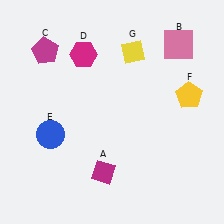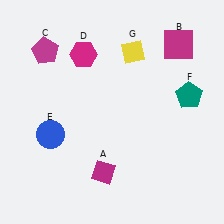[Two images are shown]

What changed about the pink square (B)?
In Image 1, B is pink. In Image 2, it changed to magenta.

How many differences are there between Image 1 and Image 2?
There are 2 differences between the two images.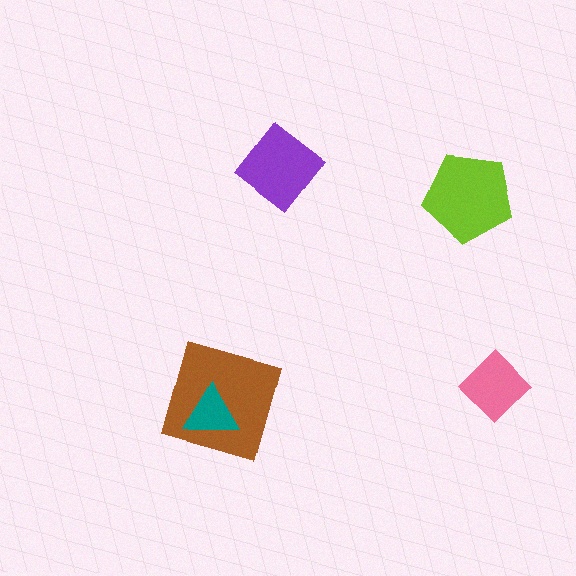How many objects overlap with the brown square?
1 object overlaps with the brown square.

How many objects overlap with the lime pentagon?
0 objects overlap with the lime pentagon.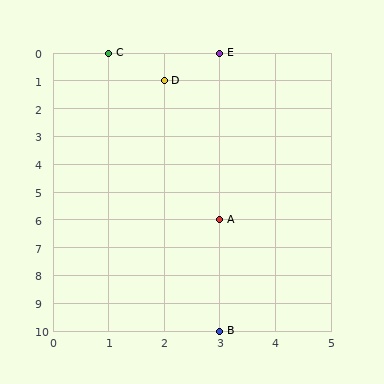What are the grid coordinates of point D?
Point D is at grid coordinates (2, 1).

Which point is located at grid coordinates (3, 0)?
Point E is at (3, 0).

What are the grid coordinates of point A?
Point A is at grid coordinates (3, 6).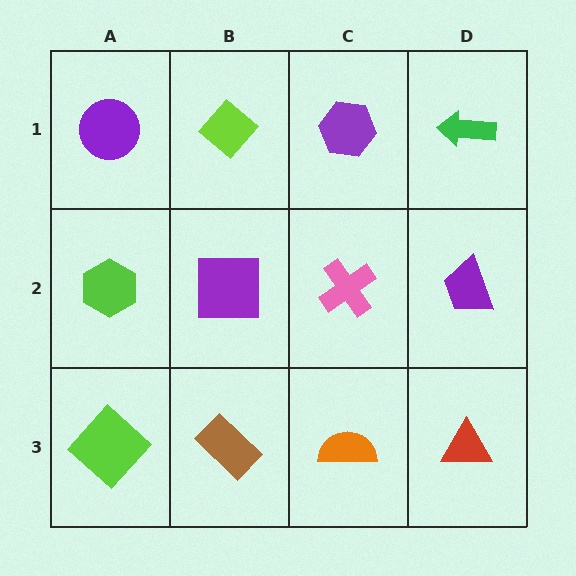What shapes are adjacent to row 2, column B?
A lime diamond (row 1, column B), a brown rectangle (row 3, column B), a lime hexagon (row 2, column A), a pink cross (row 2, column C).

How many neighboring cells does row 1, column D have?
2.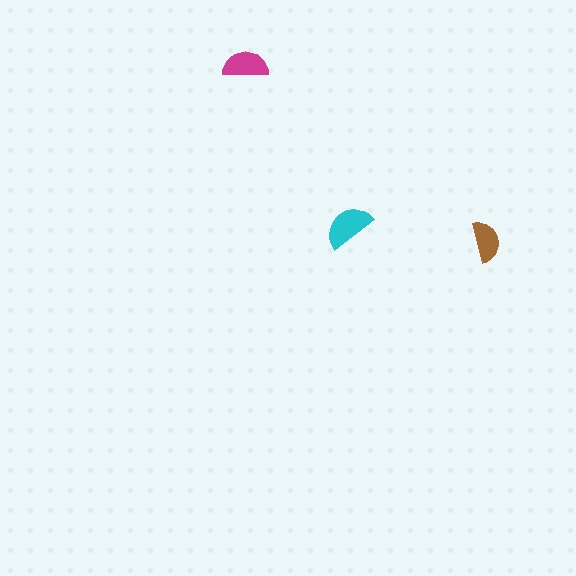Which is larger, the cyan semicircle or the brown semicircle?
The cyan one.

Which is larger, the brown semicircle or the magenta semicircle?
The magenta one.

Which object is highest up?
The magenta semicircle is topmost.